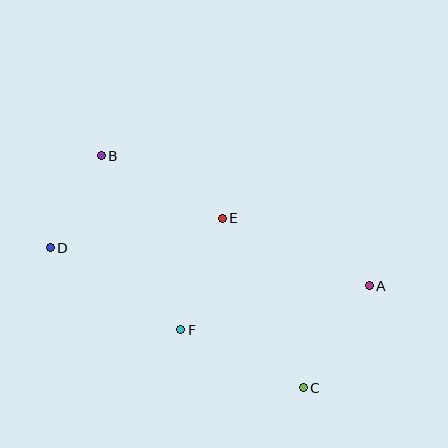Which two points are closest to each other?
Points B and D are closest to each other.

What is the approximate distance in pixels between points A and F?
The distance between A and F is approximately 194 pixels.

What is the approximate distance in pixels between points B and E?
The distance between B and E is approximately 136 pixels.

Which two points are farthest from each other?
Points A and D are farthest from each other.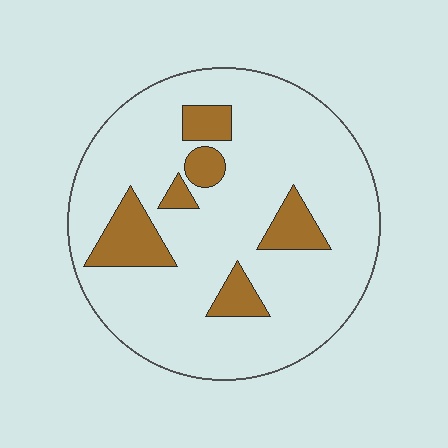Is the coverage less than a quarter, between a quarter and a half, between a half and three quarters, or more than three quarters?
Less than a quarter.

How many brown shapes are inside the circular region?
6.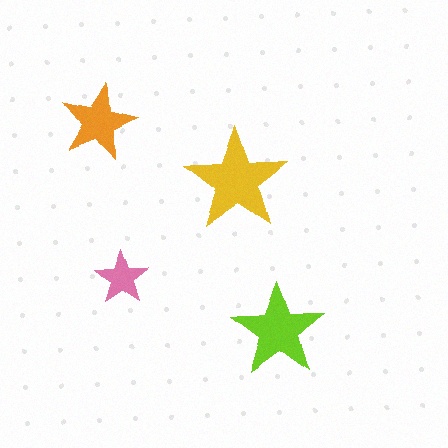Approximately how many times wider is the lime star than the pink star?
About 1.5 times wider.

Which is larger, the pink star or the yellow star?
The yellow one.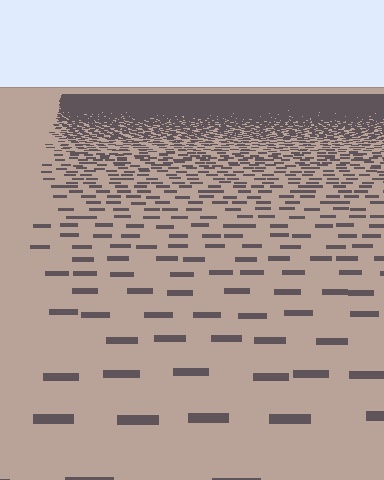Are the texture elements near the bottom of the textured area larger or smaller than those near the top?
Larger. Near the bottom, elements are closer to the viewer and appear at a bigger on-screen size.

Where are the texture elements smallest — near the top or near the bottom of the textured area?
Near the top.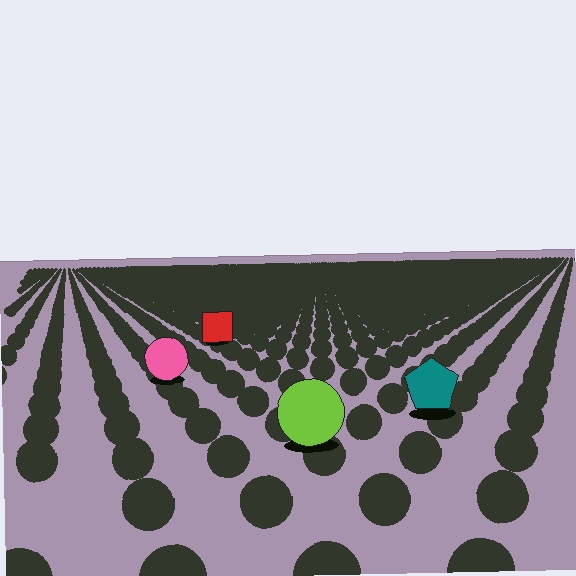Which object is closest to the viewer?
The lime circle is closest. The texture marks near it are larger and more spread out.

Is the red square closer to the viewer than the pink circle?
No. The pink circle is closer — you can tell from the texture gradient: the ground texture is coarser near it.